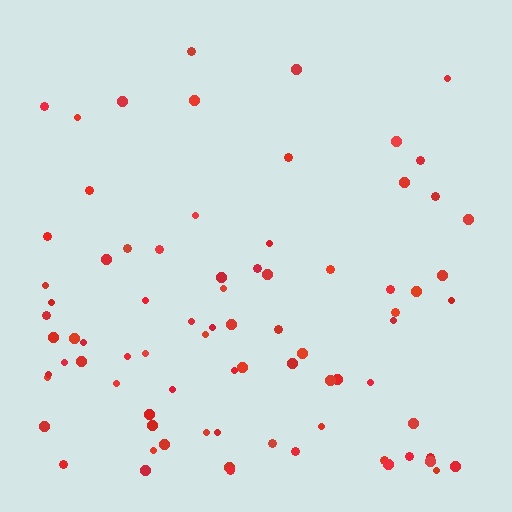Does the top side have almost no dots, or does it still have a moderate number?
Still a moderate number, just noticeably fewer than the bottom.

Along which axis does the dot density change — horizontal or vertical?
Vertical.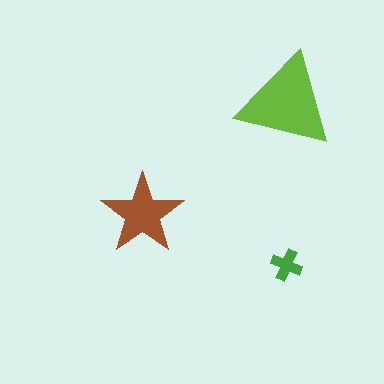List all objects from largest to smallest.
The lime triangle, the brown star, the green cross.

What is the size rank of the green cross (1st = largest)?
3rd.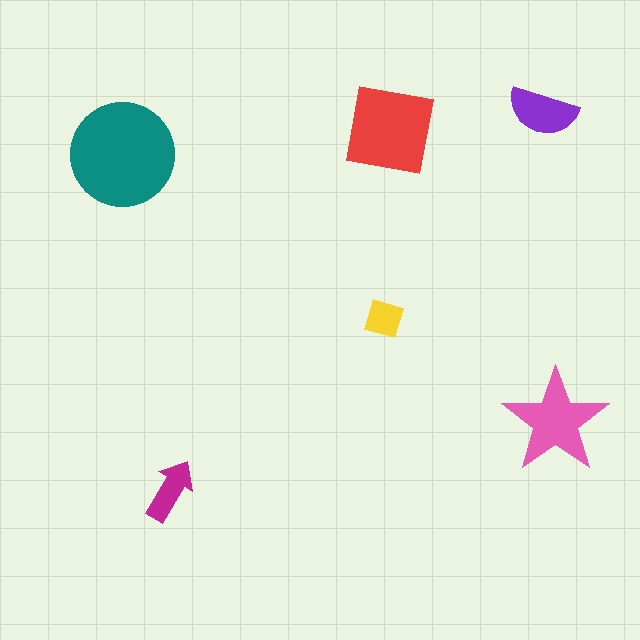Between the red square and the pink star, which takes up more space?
The red square.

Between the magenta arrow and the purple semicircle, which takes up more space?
The purple semicircle.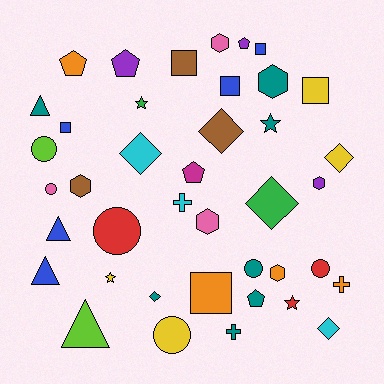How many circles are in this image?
There are 6 circles.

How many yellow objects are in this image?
There are 4 yellow objects.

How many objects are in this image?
There are 40 objects.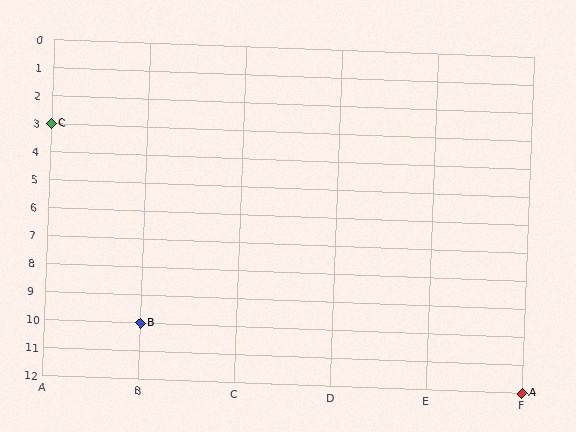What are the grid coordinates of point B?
Point B is at grid coordinates (B, 10).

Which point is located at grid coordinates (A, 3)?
Point C is at (A, 3).